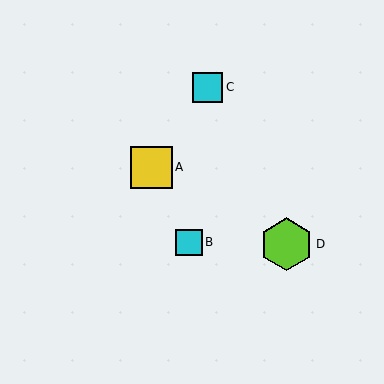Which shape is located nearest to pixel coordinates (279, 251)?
The lime hexagon (labeled D) at (287, 244) is nearest to that location.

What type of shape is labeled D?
Shape D is a lime hexagon.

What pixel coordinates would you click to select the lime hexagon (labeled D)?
Click at (287, 244) to select the lime hexagon D.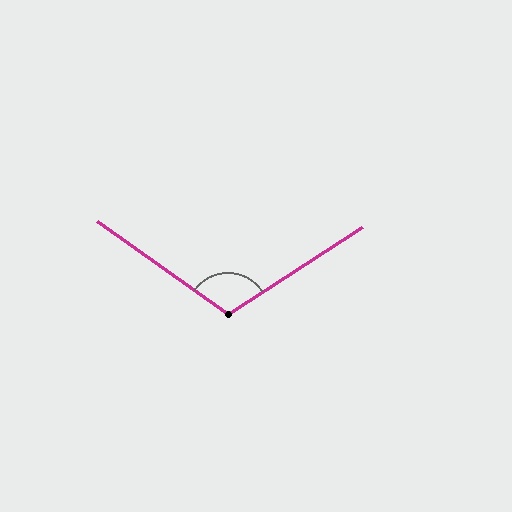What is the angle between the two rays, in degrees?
Approximately 112 degrees.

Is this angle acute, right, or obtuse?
It is obtuse.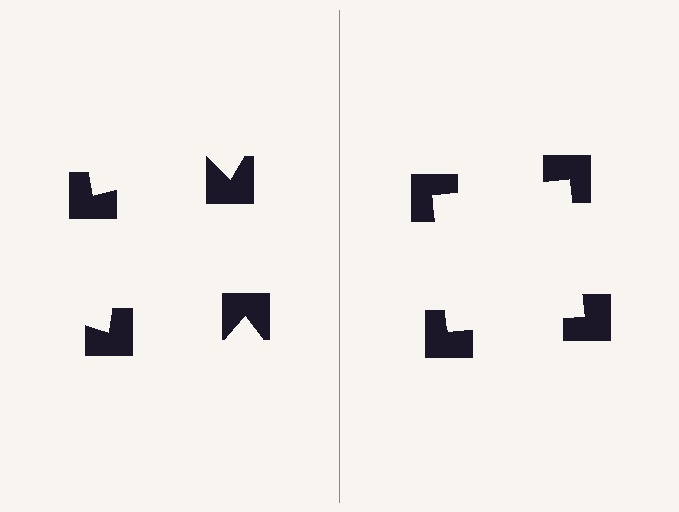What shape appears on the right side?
An illusory square.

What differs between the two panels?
The notched squares are positioned identically on both sides; only the wedge orientations differ. On the right they align to a square; on the left they are misaligned.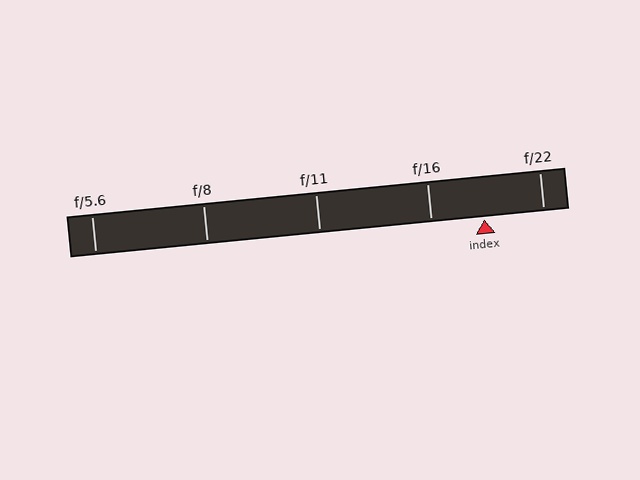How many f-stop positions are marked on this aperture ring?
There are 5 f-stop positions marked.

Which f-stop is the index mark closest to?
The index mark is closest to f/16.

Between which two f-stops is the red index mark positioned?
The index mark is between f/16 and f/22.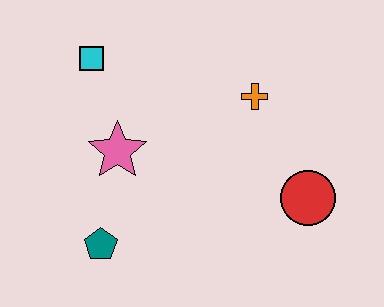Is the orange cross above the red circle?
Yes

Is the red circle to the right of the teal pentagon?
Yes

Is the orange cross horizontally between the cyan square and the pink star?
No